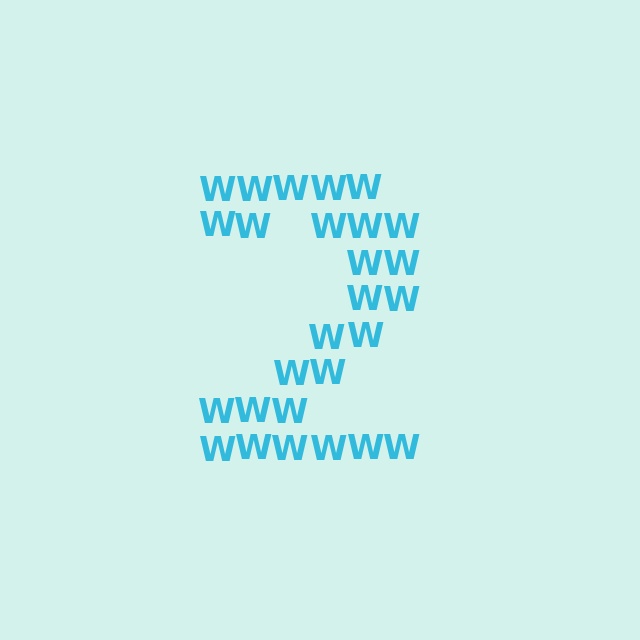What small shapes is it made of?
It is made of small letter W's.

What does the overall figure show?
The overall figure shows the digit 2.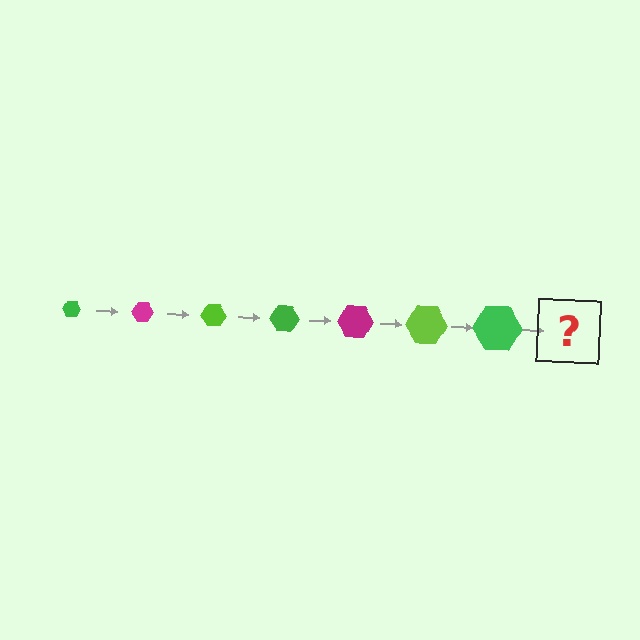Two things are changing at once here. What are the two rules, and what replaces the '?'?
The two rules are that the hexagon grows larger each step and the color cycles through green, magenta, and lime. The '?' should be a magenta hexagon, larger than the previous one.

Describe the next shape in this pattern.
It should be a magenta hexagon, larger than the previous one.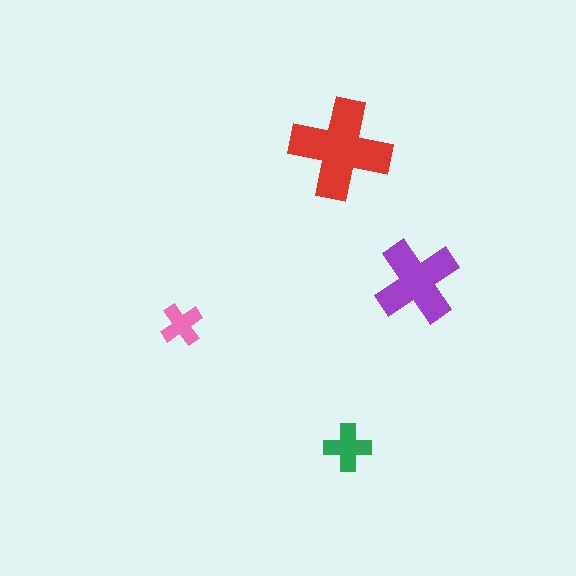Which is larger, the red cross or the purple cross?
The red one.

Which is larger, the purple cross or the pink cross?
The purple one.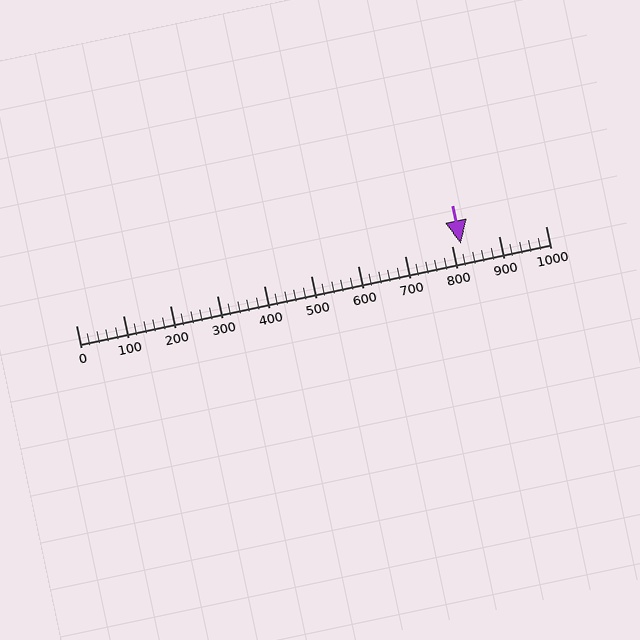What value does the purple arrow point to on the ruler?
The purple arrow points to approximately 819.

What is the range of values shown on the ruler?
The ruler shows values from 0 to 1000.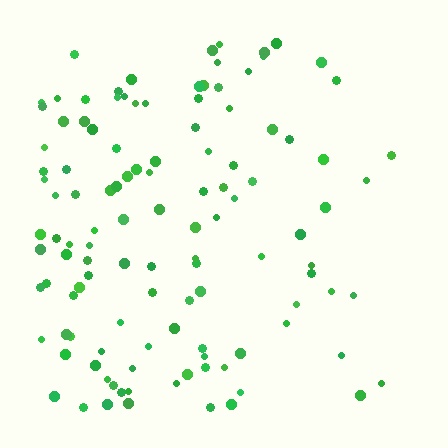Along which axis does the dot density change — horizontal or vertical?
Horizontal.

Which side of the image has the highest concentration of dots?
The left.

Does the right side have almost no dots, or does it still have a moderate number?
Still a moderate number, just noticeably fewer than the left.